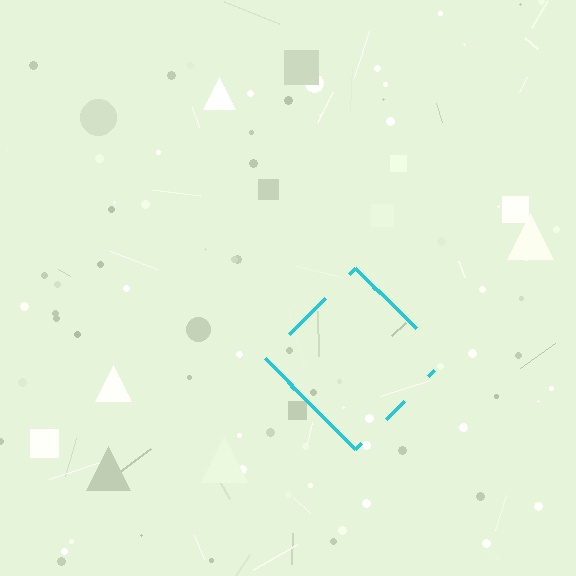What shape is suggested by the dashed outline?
The dashed outline suggests a diamond.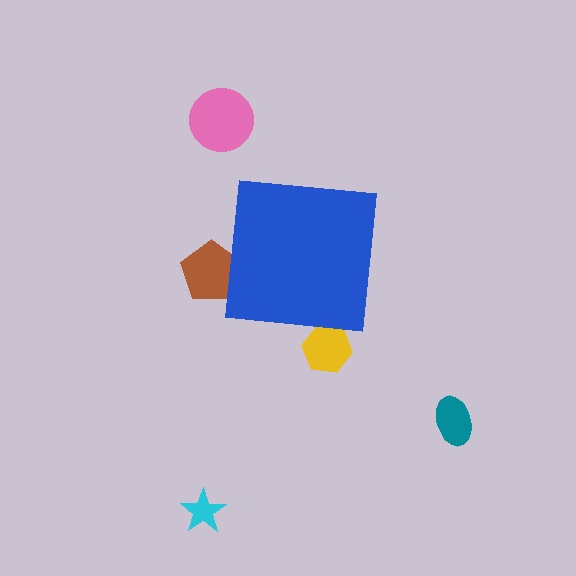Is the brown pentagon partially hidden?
Yes, the brown pentagon is partially hidden behind the blue square.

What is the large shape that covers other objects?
A blue square.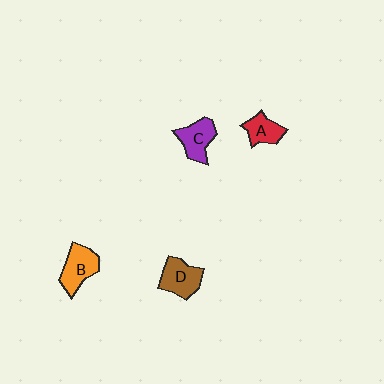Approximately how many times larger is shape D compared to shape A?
Approximately 1.3 times.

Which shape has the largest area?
Shape B (orange).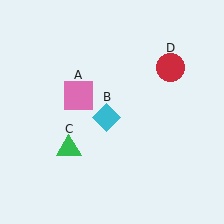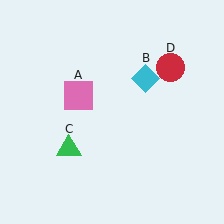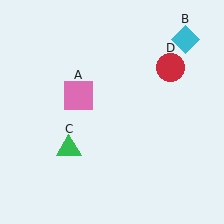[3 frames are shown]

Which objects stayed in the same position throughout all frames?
Pink square (object A) and green triangle (object C) and red circle (object D) remained stationary.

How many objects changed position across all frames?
1 object changed position: cyan diamond (object B).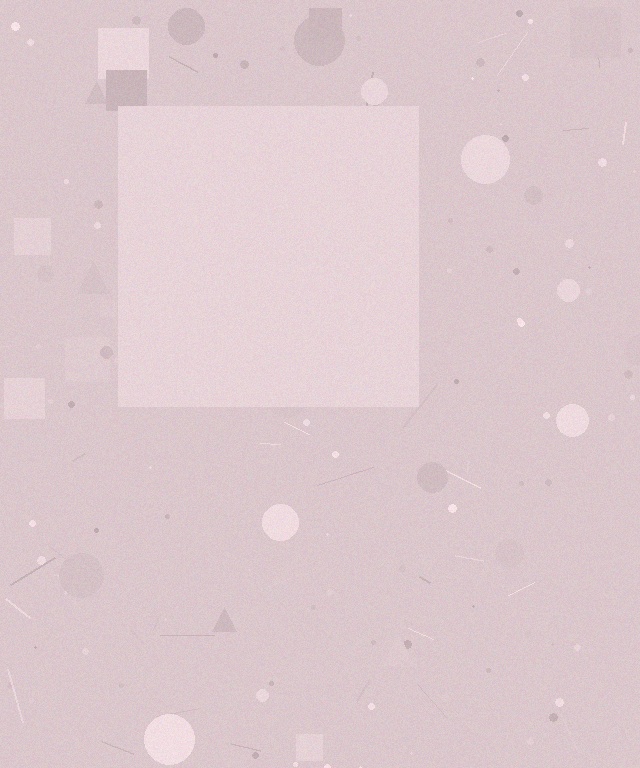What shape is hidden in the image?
A square is hidden in the image.